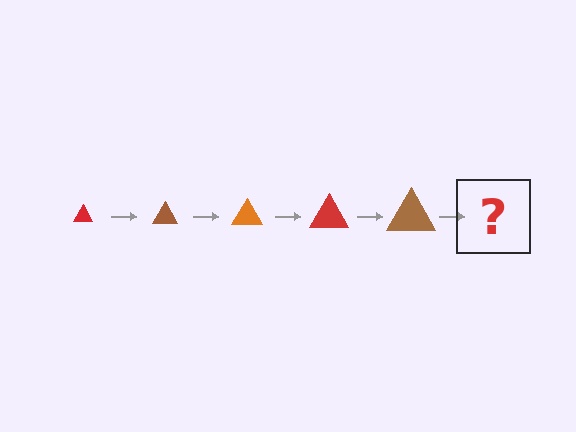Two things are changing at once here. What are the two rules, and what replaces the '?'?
The two rules are that the triangle grows larger each step and the color cycles through red, brown, and orange. The '?' should be an orange triangle, larger than the previous one.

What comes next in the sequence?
The next element should be an orange triangle, larger than the previous one.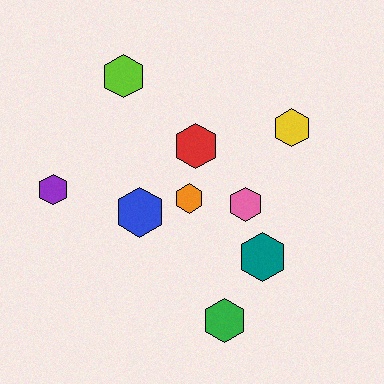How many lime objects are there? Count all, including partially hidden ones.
There is 1 lime object.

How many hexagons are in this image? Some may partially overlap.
There are 9 hexagons.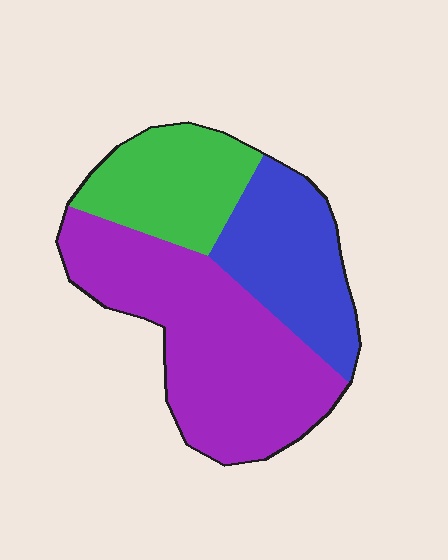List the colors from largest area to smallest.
From largest to smallest: purple, blue, green.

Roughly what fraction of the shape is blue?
Blue covers 27% of the shape.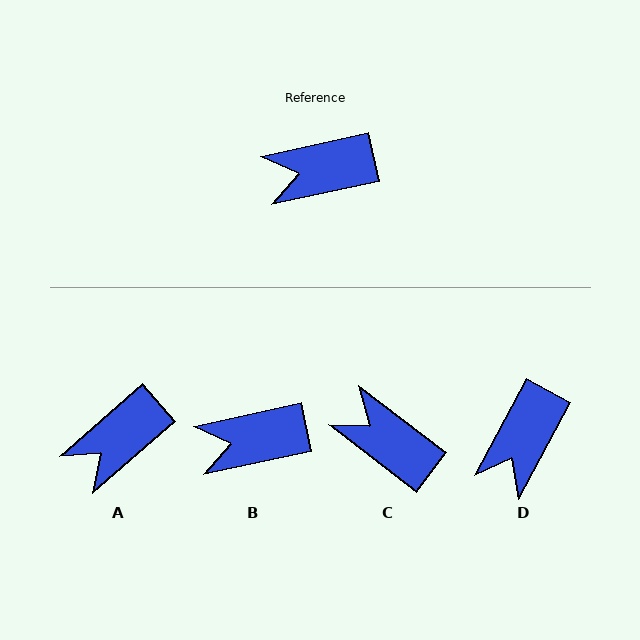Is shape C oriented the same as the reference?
No, it is off by about 50 degrees.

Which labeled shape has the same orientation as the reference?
B.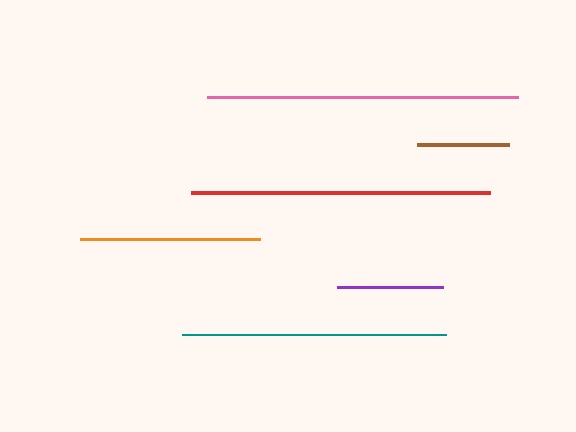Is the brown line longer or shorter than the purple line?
The purple line is longer than the brown line.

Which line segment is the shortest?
The brown line is the shortest at approximately 92 pixels.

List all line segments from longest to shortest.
From longest to shortest: pink, red, teal, orange, purple, brown.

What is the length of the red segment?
The red segment is approximately 299 pixels long.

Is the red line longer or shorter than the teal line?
The red line is longer than the teal line.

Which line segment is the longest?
The pink line is the longest at approximately 311 pixels.